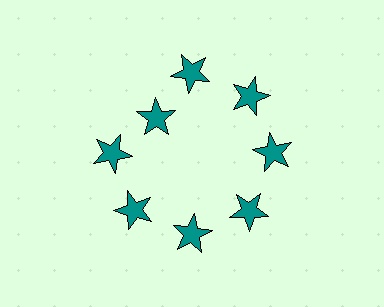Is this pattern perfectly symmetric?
No. The 8 teal stars are arranged in a ring, but one element near the 10 o'clock position is pulled inward toward the center, breaking the 8-fold rotational symmetry.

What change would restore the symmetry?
The symmetry would be restored by moving it outward, back onto the ring so that all 8 stars sit at equal angles and equal distance from the center.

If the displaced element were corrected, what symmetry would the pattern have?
It would have 8-fold rotational symmetry — the pattern would map onto itself every 45 degrees.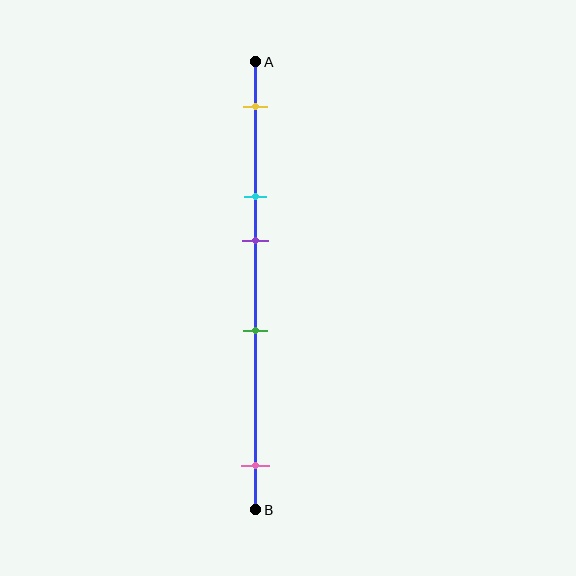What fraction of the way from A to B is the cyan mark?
The cyan mark is approximately 30% (0.3) of the way from A to B.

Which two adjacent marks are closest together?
The cyan and purple marks are the closest adjacent pair.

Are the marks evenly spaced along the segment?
No, the marks are not evenly spaced.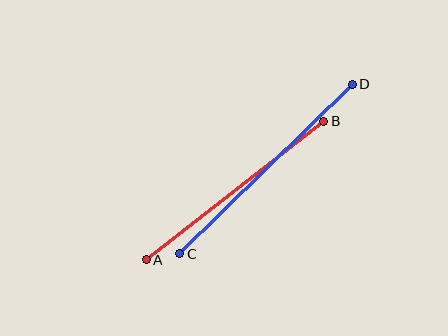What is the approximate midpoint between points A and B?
The midpoint is at approximately (235, 190) pixels.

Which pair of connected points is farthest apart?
Points C and D are farthest apart.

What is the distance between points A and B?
The distance is approximately 225 pixels.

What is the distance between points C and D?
The distance is approximately 242 pixels.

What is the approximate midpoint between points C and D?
The midpoint is at approximately (266, 169) pixels.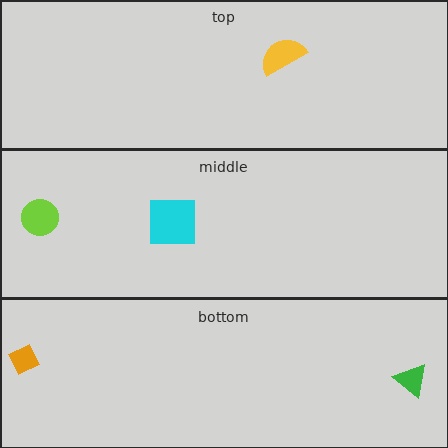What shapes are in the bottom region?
The orange diamond, the green triangle.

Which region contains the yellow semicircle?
The top region.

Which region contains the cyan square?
The middle region.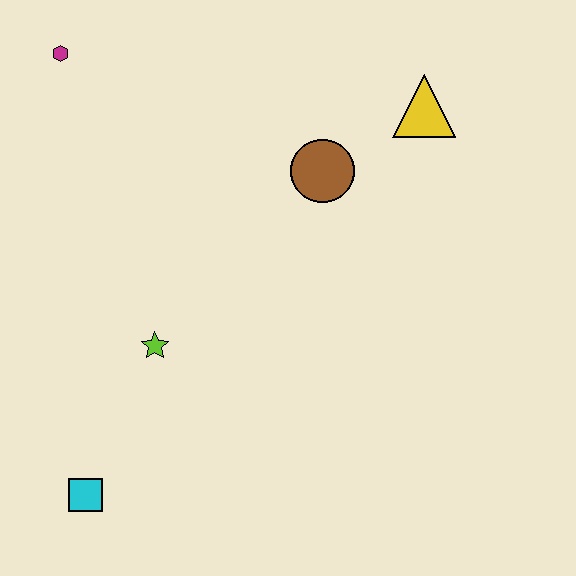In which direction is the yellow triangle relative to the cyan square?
The yellow triangle is above the cyan square.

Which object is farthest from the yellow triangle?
The cyan square is farthest from the yellow triangle.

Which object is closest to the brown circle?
The yellow triangle is closest to the brown circle.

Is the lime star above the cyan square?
Yes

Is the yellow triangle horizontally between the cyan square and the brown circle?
No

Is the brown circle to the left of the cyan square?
No